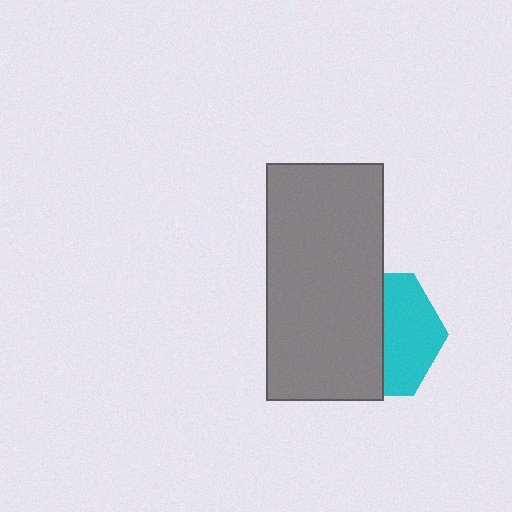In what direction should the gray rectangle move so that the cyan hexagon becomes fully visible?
The gray rectangle should move left. That is the shortest direction to clear the overlap and leave the cyan hexagon fully visible.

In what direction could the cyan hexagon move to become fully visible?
The cyan hexagon could move right. That would shift it out from behind the gray rectangle entirely.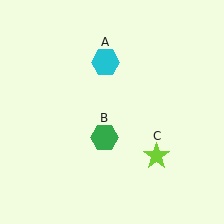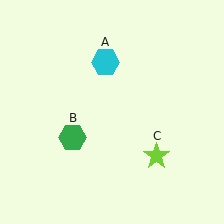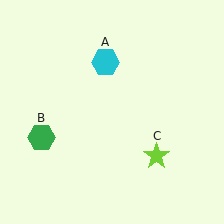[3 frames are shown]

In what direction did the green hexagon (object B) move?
The green hexagon (object B) moved left.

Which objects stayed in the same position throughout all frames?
Cyan hexagon (object A) and lime star (object C) remained stationary.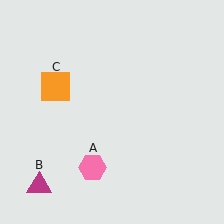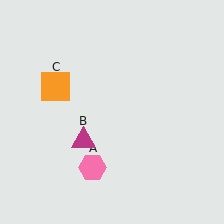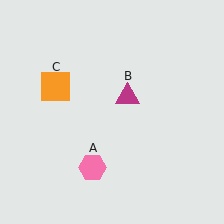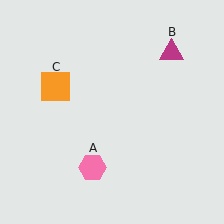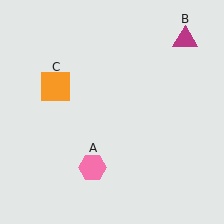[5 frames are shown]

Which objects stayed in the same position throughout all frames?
Pink hexagon (object A) and orange square (object C) remained stationary.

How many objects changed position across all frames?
1 object changed position: magenta triangle (object B).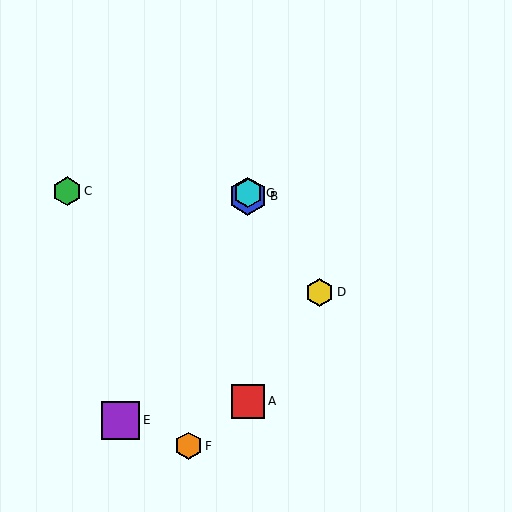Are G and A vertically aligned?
Yes, both are at x≈248.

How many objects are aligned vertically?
3 objects (A, B, G) are aligned vertically.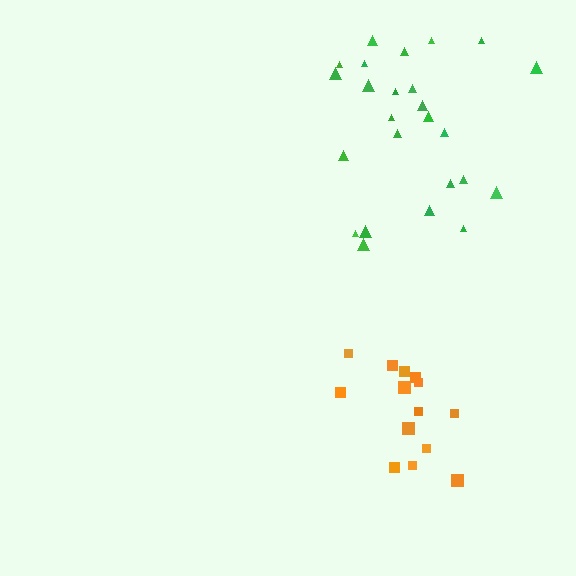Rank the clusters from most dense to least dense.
orange, green.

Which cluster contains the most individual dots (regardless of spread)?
Green (25).